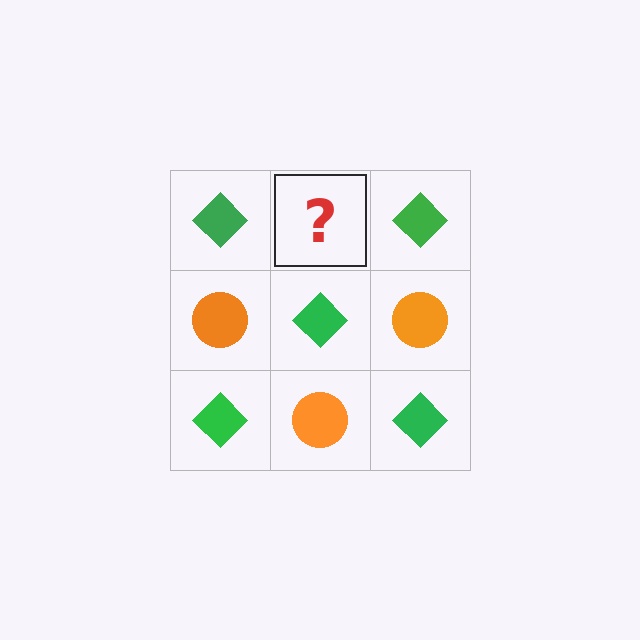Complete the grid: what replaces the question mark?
The question mark should be replaced with an orange circle.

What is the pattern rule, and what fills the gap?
The rule is that it alternates green diamond and orange circle in a checkerboard pattern. The gap should be filled with an orange circle.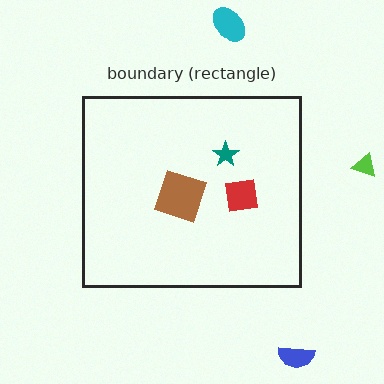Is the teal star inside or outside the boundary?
Inside.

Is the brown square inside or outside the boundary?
Inside.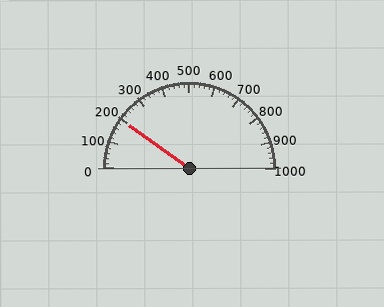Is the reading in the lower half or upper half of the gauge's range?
The reading is in the lower half of the range (0 to 1000).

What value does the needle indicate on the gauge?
The needle indicates approximately 200.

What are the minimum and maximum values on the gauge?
The gauge ranges from 0 to 1000.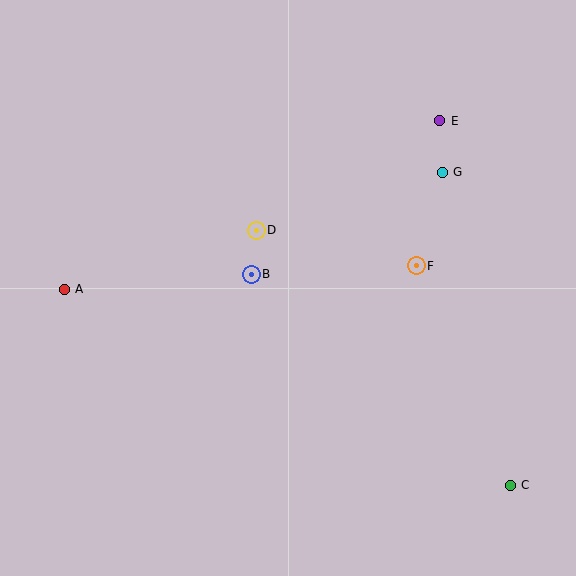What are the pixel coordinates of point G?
Point G is at (442, 173).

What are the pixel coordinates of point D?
Point D is at (256, 230).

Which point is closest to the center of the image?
Point B at (251, 274) is closest to the center.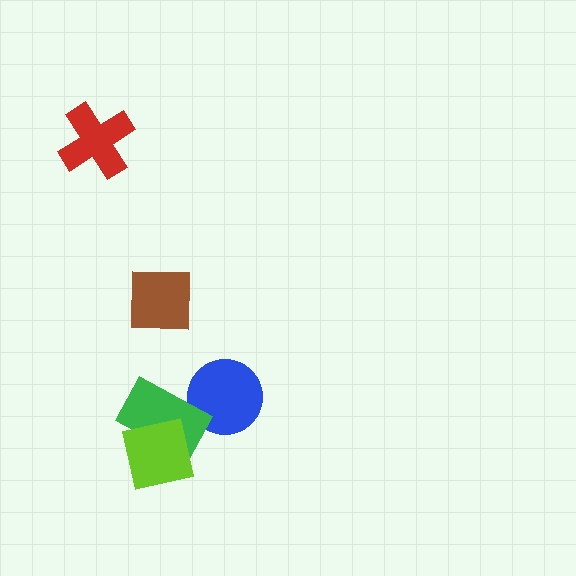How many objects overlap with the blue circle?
1 object overlaps with the blue circle.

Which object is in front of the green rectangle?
The lime square is in front of the green rectangle.